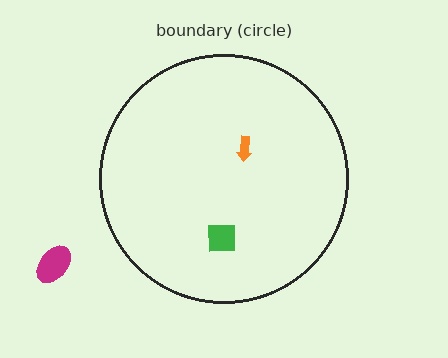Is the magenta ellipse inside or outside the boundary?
Outside.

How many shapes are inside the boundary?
2 inside, 1 outside.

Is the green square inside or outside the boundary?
Inside.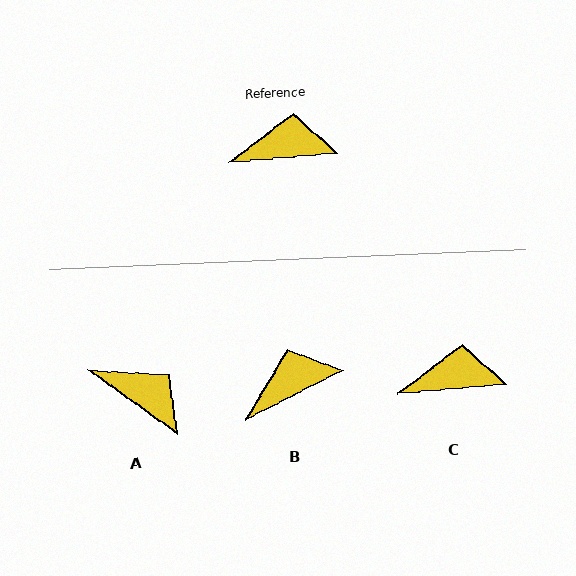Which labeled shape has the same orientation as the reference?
C.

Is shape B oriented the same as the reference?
No, it is off by about 22 degrees.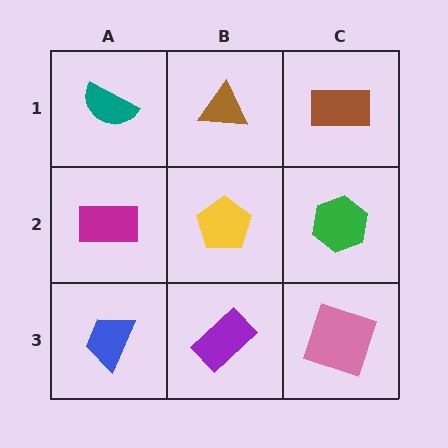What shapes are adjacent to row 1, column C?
A green hexagon (row 2, column C), a brown triangle (row 1, column B).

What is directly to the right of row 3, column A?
A purple rectangle.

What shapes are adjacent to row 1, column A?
A magenta rectangle (row 2, column A), a brown triangle (row 1, column B).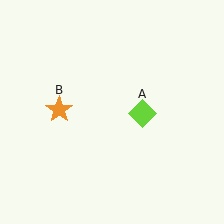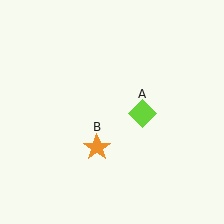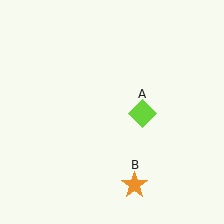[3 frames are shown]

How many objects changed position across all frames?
1 object changed position: orange star (object B).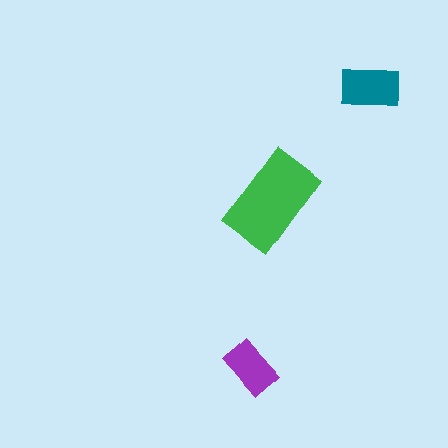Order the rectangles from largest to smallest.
the green one, the teal one, the purple one.